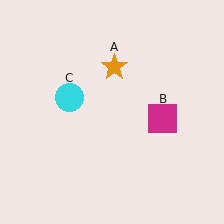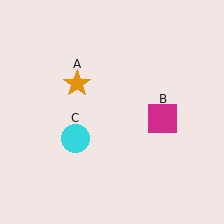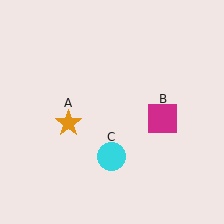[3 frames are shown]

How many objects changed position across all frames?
2 objects changed position: orange star (object A), cyan circle (object C).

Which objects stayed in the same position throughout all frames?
Magenta square (object B) remained stationary.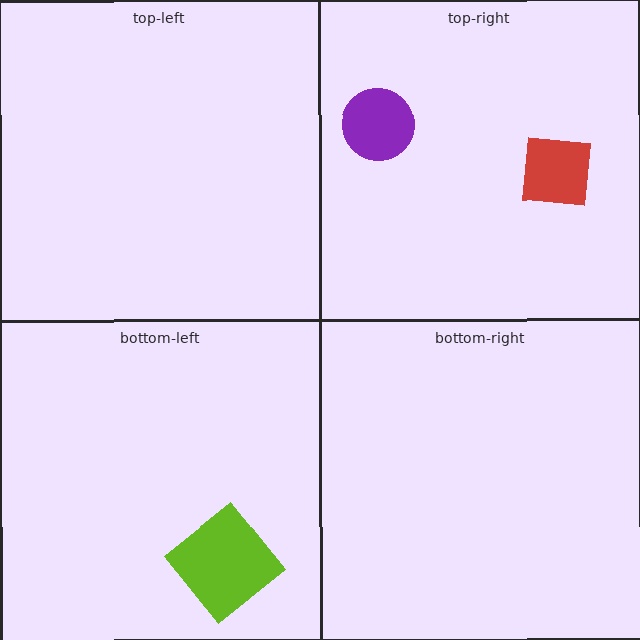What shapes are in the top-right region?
The purple circle, the red square.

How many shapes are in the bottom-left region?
1.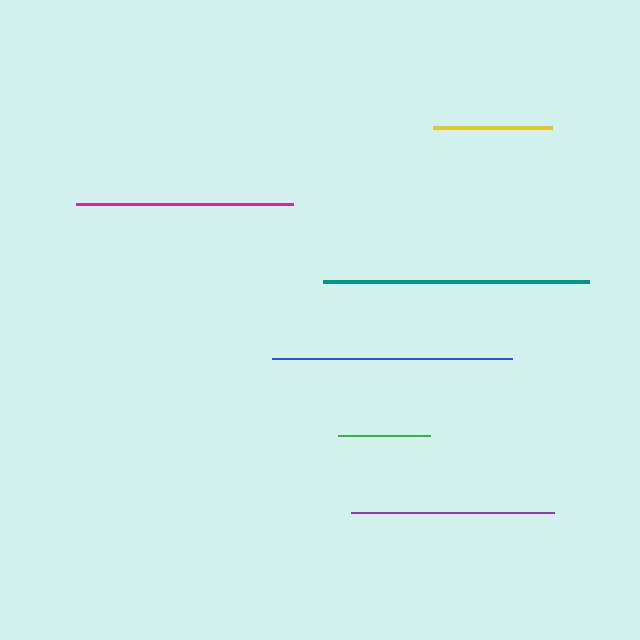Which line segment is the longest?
The teal line is the longest at approximately 266 pixels.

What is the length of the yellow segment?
The yellow segment is approximately 119 pixels long.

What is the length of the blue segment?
The blue segment is approximately 240 pixels long.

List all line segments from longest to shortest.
From longest to shortest: teal, blue, magenta, purple, yellow, green.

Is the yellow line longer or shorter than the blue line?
The blue line is longer than the yellow line.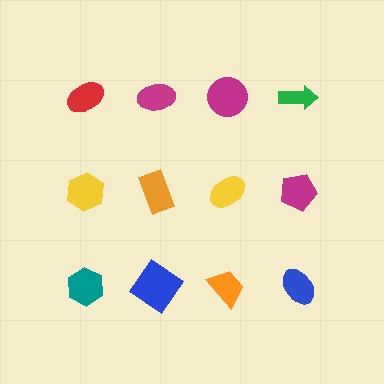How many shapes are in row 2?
4 shapes.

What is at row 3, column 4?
A blue ellipse.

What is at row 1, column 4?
A green arrow.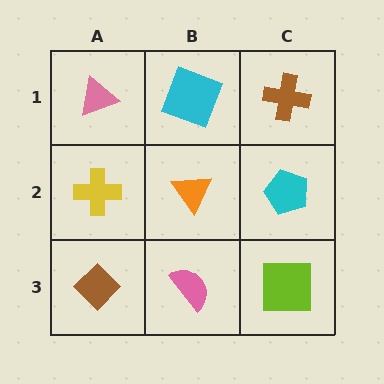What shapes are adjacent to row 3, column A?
A yellow cross (row 2, column A), a pink semicircle (row 3, column B).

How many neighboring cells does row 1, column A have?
2.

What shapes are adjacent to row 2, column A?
A pink triangle (row 1, column A), a brown diamond (row 3, column A), an orange triangle (row 2, column B).